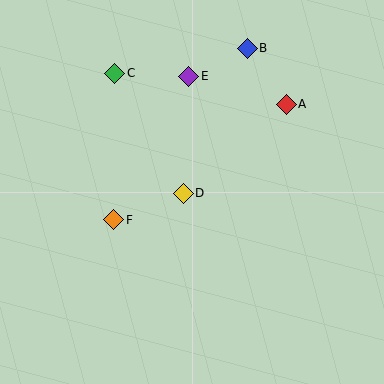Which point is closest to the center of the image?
Point D at (183, 193) is closest to the center.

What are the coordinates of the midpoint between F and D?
The midpoint between F and D is at (148, 207).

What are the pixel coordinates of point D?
Point D is at (183, 193).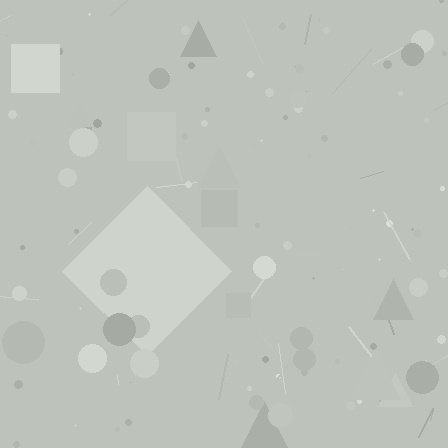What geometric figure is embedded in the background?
A diamond is embedded in the background.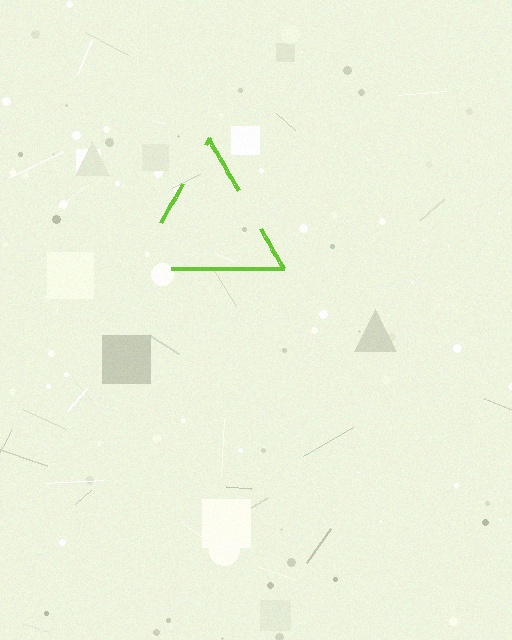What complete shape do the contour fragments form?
The contour fragments form a triangle.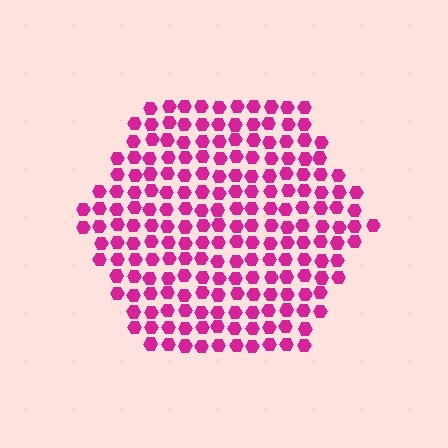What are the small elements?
The small elements are hexagons.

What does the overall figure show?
The overall figure shows a hexagon.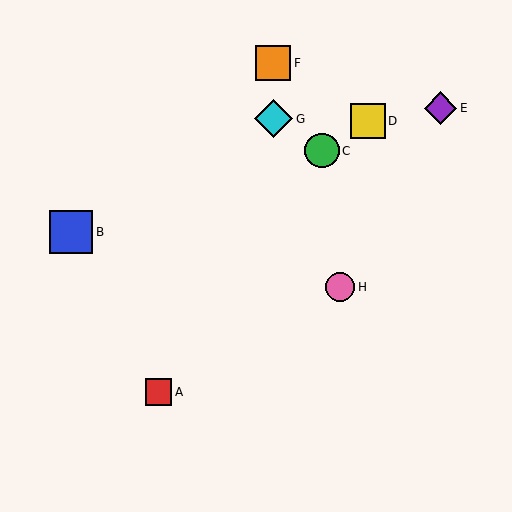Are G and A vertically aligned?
No, G is at x≈273 and A is at x≈159.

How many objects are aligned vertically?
2 objects (F, G) are aligned vertically.